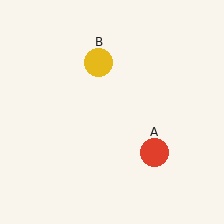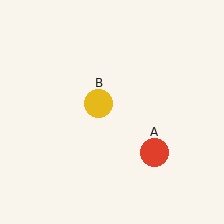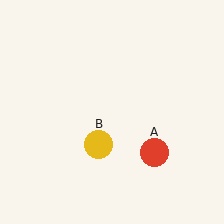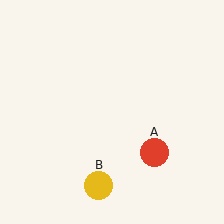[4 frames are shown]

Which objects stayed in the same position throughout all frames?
Red circle (object A) remained stationary.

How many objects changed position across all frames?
1 object changed position: yellow circle (object B).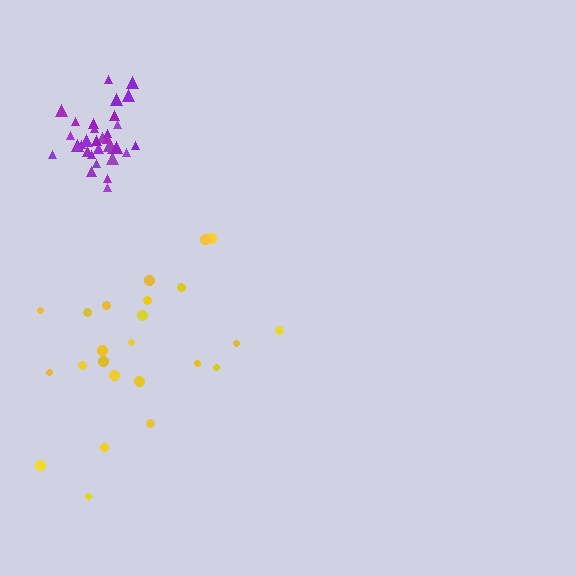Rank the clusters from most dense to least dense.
purple, yellow.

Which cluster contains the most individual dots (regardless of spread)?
Purple (33).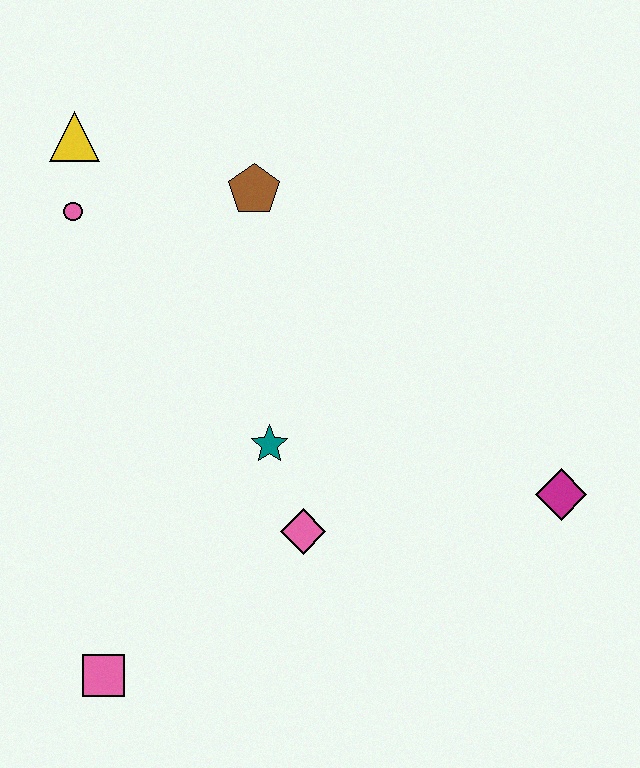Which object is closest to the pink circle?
The yellow triangle is closest to the pink circle.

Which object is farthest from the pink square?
The yellow triangle is farthest from the pink square.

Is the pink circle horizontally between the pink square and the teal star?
No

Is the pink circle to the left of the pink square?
Yes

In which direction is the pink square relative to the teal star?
The pink square is below the teal star.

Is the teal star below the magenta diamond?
No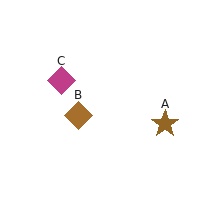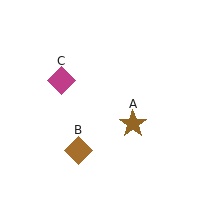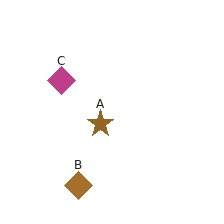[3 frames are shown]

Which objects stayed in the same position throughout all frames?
Magenta diamond (object C) remained stationary.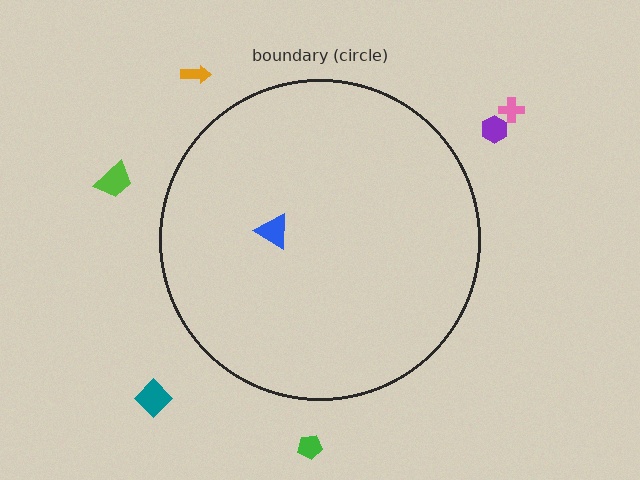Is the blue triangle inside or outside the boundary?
Inside.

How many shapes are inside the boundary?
1 inside, 6 outside.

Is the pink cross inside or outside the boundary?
Outside.